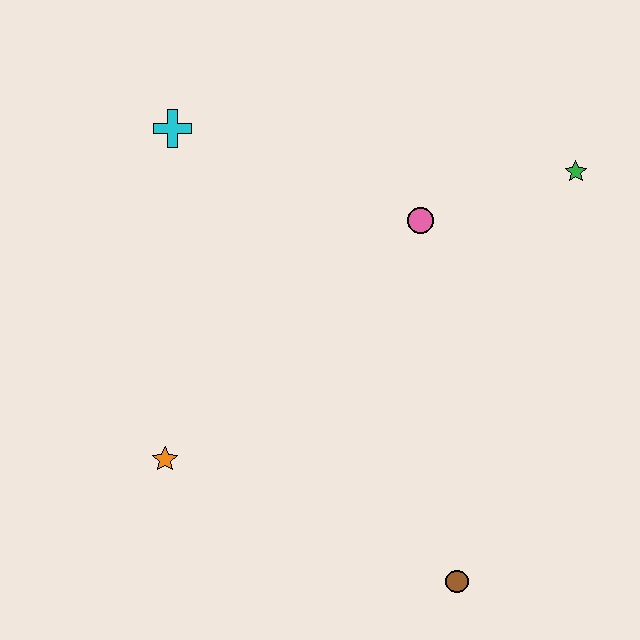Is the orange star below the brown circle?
No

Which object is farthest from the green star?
The orange star is farthest from the green star.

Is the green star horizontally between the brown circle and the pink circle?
No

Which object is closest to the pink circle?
The green star is closest to the pink circle.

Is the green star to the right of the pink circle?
Yes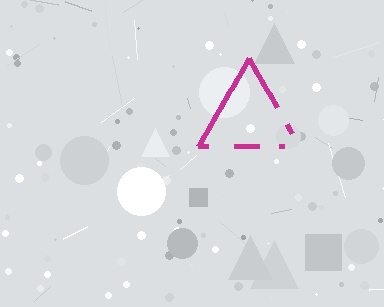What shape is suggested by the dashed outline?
The dashed outline suggests a triangle.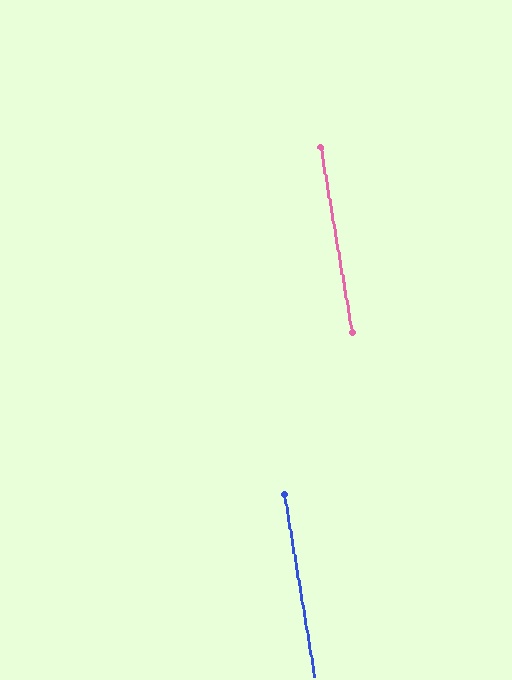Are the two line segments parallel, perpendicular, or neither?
Parallel — their directions differ by only 0.1°.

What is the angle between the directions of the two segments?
Approximately 0 degrees.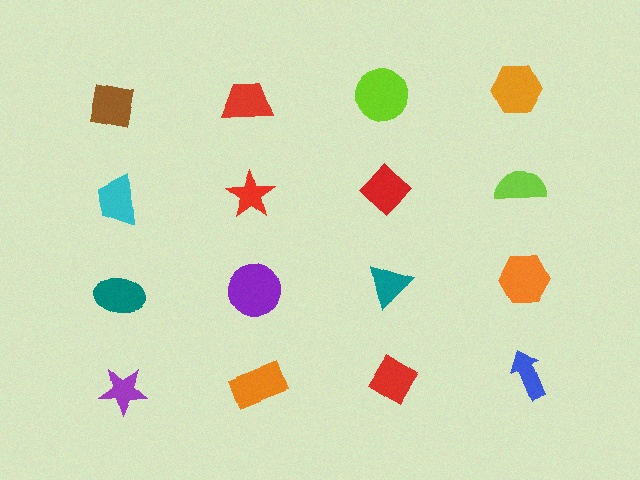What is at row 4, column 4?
A blue arrow.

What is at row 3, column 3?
A teal triangle.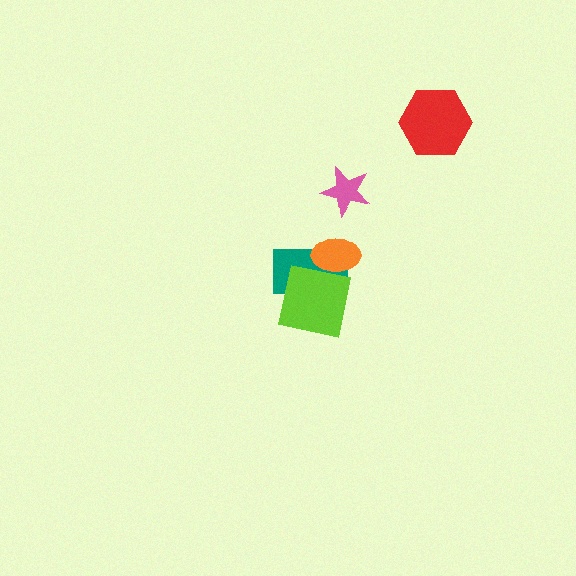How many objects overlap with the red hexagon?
0 objects overlap with the red hexagon.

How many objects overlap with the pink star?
0 objects overlap with the pink star.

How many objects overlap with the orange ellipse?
2 objects overlap with the orange ellipse.